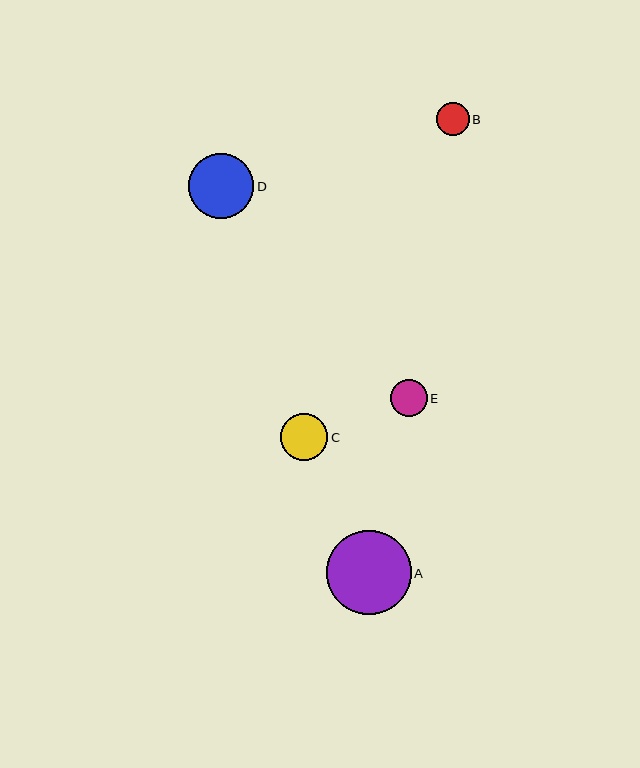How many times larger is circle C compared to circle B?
Circle C is approximately 1.4 times the size of circle B.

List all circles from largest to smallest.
From largest to smallest: A, D, C, E, B.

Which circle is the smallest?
Circle B is the smallest with a size of approximately 33 pixels.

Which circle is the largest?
Circle A is the largest with a size of approximately 85 pixels.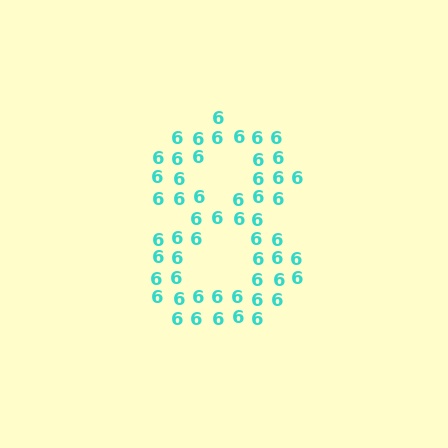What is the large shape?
The large shape is the digit 8.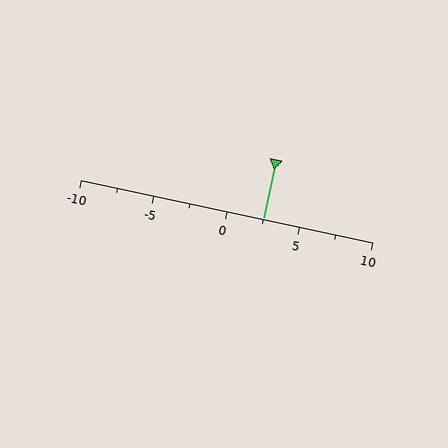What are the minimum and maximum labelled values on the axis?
The axis runs from -10 to 10.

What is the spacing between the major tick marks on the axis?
The major ticks are spaced 5 apart.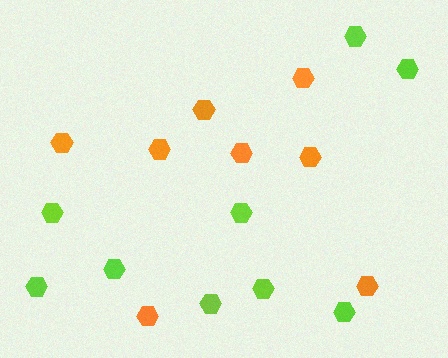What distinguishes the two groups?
There are 2 groups: one group of orange hexagons (8) and one group of lime hexagons (9).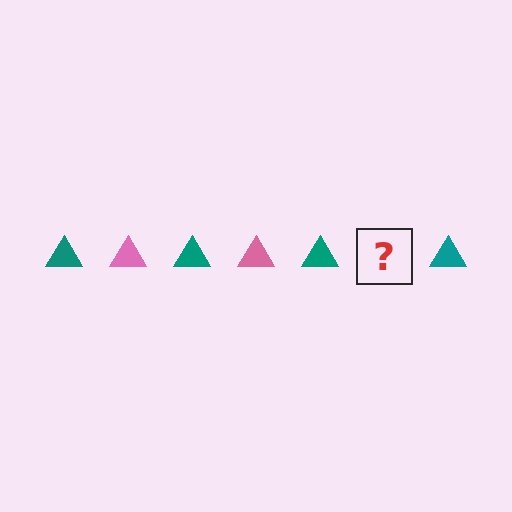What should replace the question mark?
The question mark should be replaced with a pink triangle.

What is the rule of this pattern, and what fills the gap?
The rule is that the pattern cycles through teal, pink triangles. The gap should be filled with a pink triangle.